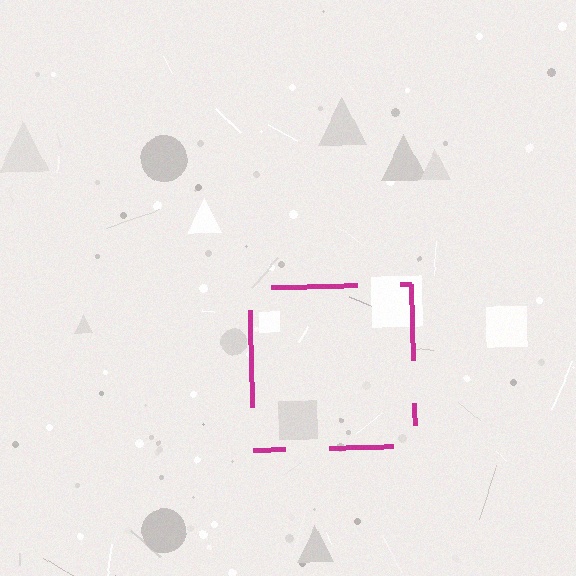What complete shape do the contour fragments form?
The contour fragments form a square.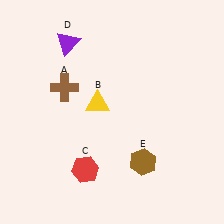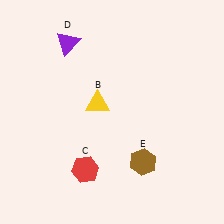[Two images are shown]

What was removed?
The brown cross (A) was removed in Image 2.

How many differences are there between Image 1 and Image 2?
There is 1 difference between the two images.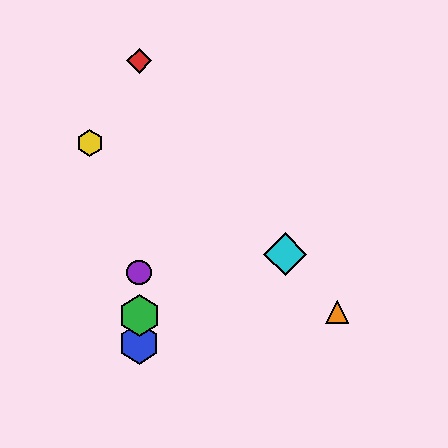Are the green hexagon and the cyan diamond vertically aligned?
No, the green hexagon is at x≈139 and the cyan diamond is at x≈285.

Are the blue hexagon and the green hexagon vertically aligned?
Yes, both are at x≈139.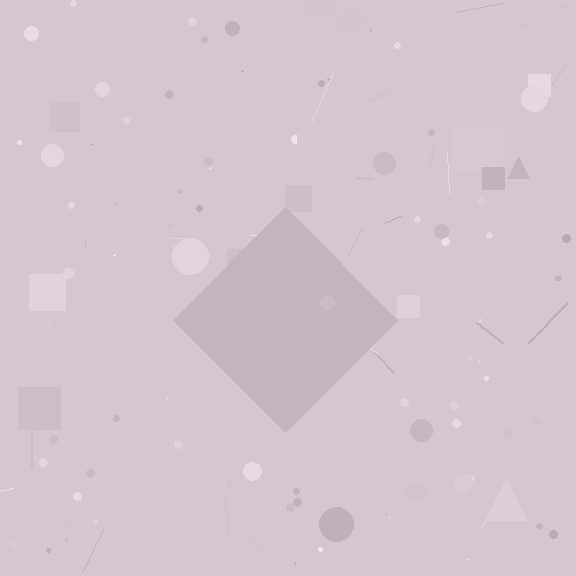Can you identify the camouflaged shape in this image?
The camouflaged shape is a diamond.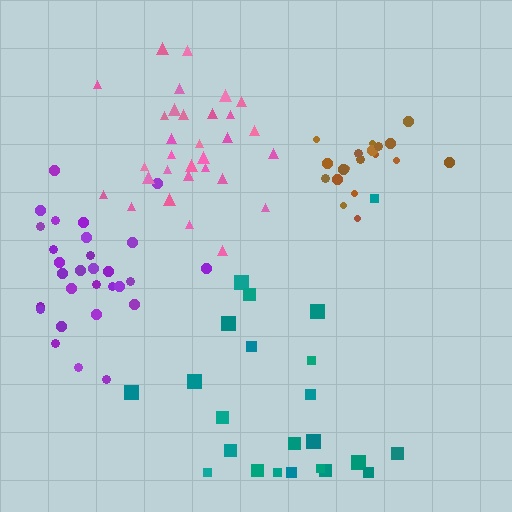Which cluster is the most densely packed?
Brown.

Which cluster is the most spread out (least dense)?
Teal.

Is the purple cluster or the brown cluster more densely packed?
Brown.